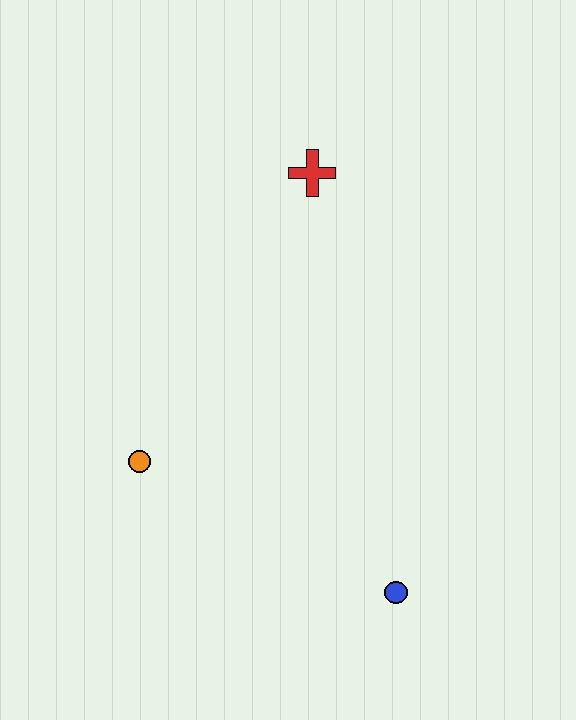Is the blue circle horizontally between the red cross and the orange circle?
No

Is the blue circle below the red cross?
Yes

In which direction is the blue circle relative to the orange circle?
The blue circle is to the right of the orange circle.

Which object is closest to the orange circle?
The blue circle is closest to the orange circle.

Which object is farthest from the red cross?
The blue circle is farthest from the red cross.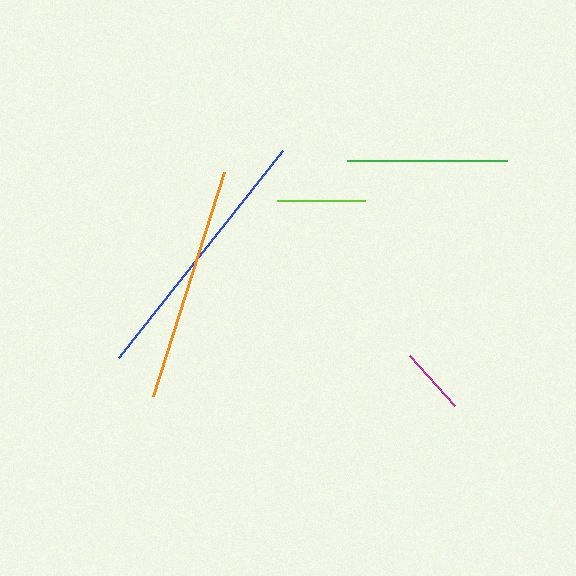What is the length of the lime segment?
The lime segment is approximately 88 pixels long.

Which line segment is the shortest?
The magenta line is the shortest at approximately 67 pixels.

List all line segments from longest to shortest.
From longest to shortest: blue, orange, green, lime, magenta.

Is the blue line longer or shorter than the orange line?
The blue line is longer than the orange line.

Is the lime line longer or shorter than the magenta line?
The lime line is longer than the magenta line.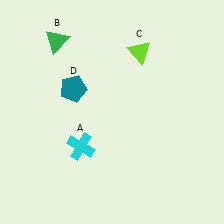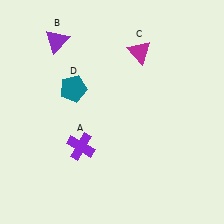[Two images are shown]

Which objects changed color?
A changed from cyan to purple. B changed from green to purple. C changed from lime to magenta.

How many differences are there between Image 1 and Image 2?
There are 3 differences between the two images.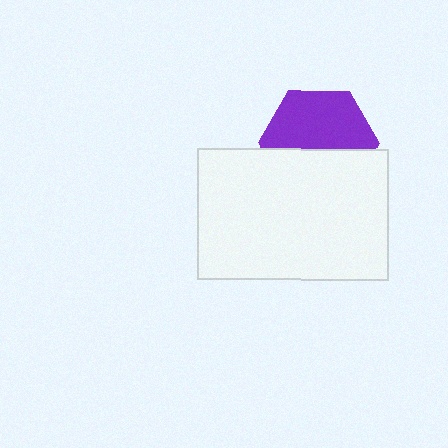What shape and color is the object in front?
The object in front is a white rectangle.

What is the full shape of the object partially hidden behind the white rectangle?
The partially hidden object is a purple hexagon.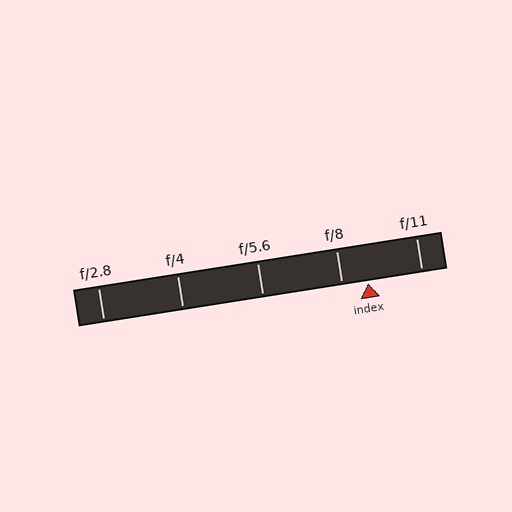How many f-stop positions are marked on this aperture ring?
There are 5 f-stop positions marked.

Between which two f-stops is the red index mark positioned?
The index mark is between f/8 and f/11.